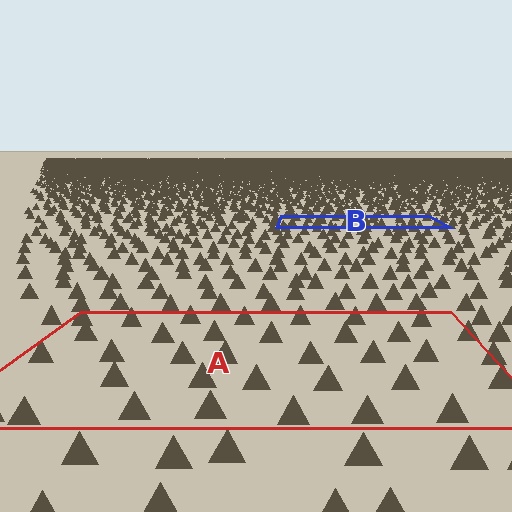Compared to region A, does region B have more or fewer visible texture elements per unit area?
Region B has more texture elements per unit area — they are packed more densely because it is farther away.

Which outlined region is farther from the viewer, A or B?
Region B is farther from the viewer — the texture elements inside it appear smaller and more densely packed.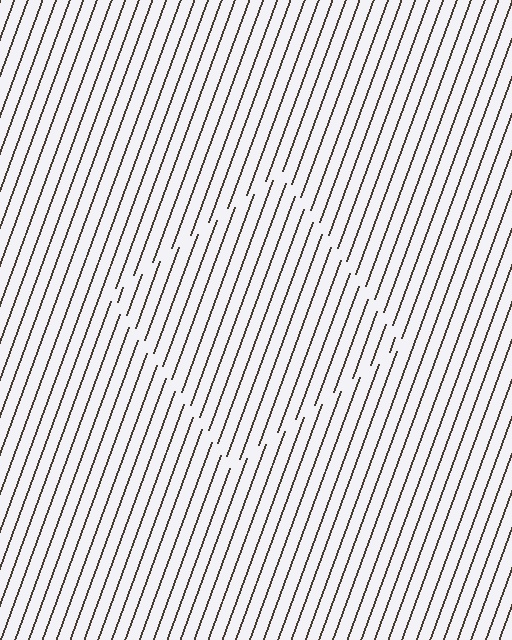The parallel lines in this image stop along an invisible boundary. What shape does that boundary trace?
An illusory square. The interior of the shape contains the same grating, shifted by half a period — the contour is defined by the phase discontinuity where line-ends from the inner and outer gratings abut.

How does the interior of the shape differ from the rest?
The interior of the shape contains the same grating, shifted by half a period — the contour is defined by the phase discontinuity where line-ends from the inner and outer gratings abut.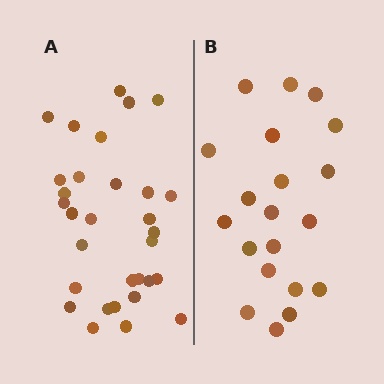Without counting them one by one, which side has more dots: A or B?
Region A (the left region) has more dots.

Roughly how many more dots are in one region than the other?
Region A has roughly 12 or so more dots than region B.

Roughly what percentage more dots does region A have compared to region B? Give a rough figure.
About 55% more.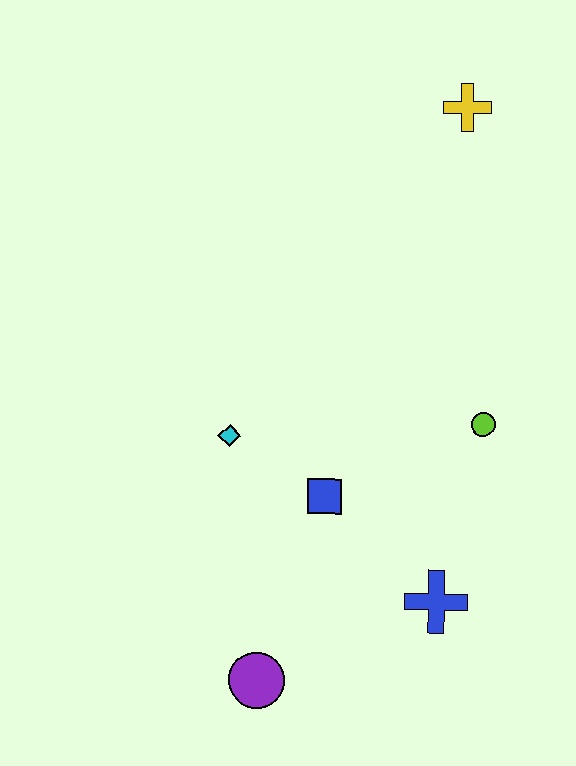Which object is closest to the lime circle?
The blue square is closest to the lime circle.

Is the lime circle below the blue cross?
No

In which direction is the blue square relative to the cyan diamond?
The blue square is to the right of the cyan diamond.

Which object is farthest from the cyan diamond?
The yellow cross is farthest from the cyan diamond.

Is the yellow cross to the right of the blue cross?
Yes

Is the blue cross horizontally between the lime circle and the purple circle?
Yes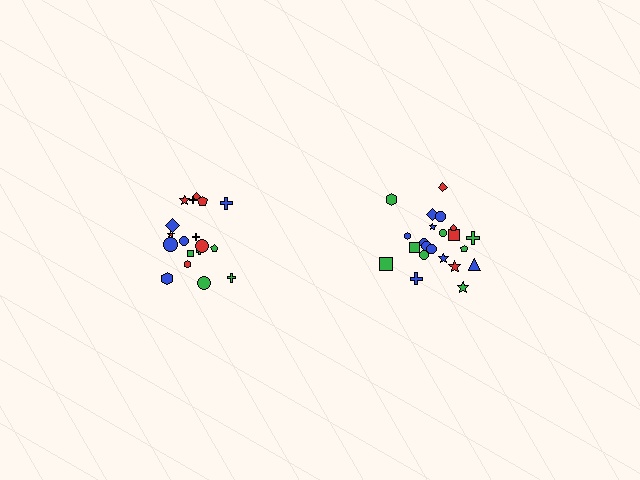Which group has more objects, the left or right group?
The right group.